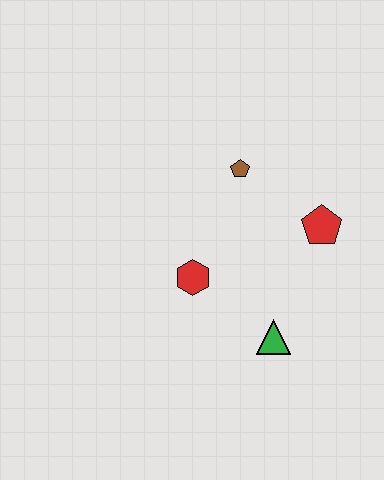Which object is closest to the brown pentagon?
The red pentagon is closest to the brown pentagon.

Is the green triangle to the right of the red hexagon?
Yes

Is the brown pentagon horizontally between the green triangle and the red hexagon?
Yes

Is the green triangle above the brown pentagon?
No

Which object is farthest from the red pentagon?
The red hexagon is farthest from the red pentagon.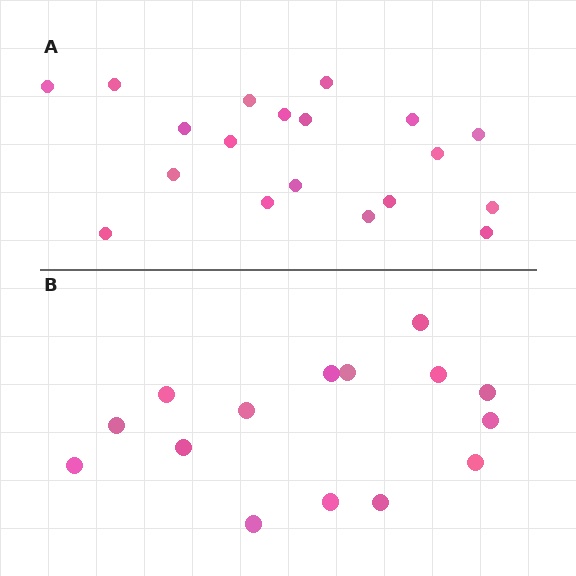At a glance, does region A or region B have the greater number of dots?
Region A (the top region) has more dots.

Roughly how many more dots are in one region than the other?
Region A has about 4 more dots than region B.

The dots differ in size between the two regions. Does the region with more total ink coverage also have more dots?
No. Region B has more total ink coverage because its dots are larger, but region A actually contains more individual dots. Total area can be misleading — the number of items is what matters here.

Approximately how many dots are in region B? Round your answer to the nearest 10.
About 20 dots. (The exact count is 15, which rounds to 20.)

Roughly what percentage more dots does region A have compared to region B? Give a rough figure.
About 25% more.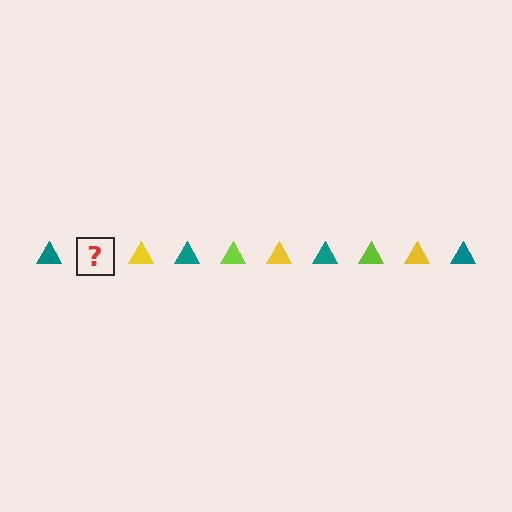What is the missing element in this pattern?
The missing element is a lime triangle.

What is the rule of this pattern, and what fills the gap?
The rule is that the pattern cycles through teal, lime, yellow triangles. The gap should be filled with a lime triangle.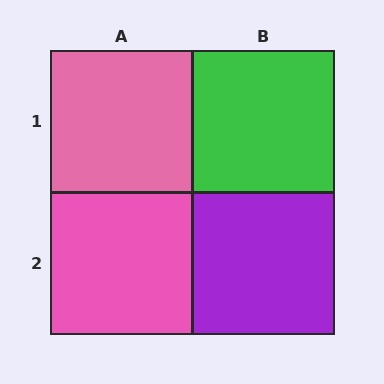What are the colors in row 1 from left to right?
Pink, green.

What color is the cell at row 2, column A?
Pink.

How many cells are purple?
1 cell is purple.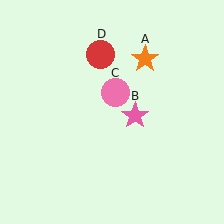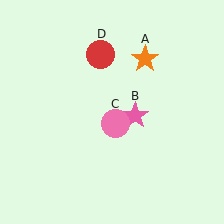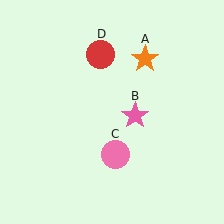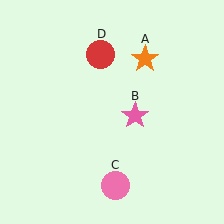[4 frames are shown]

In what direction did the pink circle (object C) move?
The pink circle (object C) moved down.